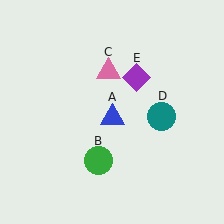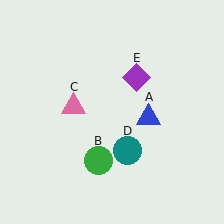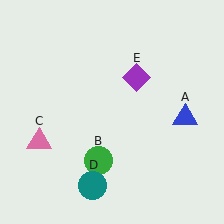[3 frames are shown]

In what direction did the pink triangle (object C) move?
The pink triangle (object C) moved down and to the left.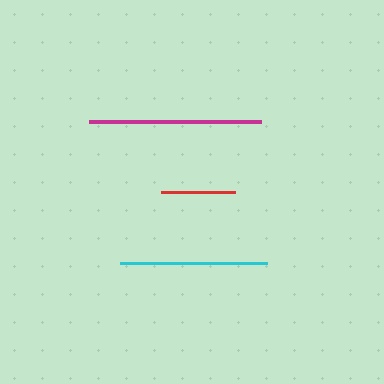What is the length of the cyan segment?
The cyan segment is approximately 147 pixels long.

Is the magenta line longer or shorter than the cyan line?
The magenta line is longer than the cyan line.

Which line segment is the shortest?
The red line is the shortest at approximately 74 pixels.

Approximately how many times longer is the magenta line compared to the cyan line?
The magenta line is approximately 1.2 times the length of the cyan line.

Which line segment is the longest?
The magenta line is the longest at approximately 172 pixels.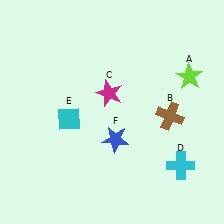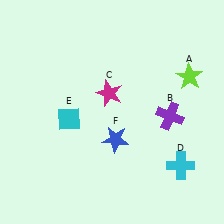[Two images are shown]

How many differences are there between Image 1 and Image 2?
There is 1 difference between the two images.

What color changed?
The cross (B) changed from brown in Image 1 to purple in Image 2.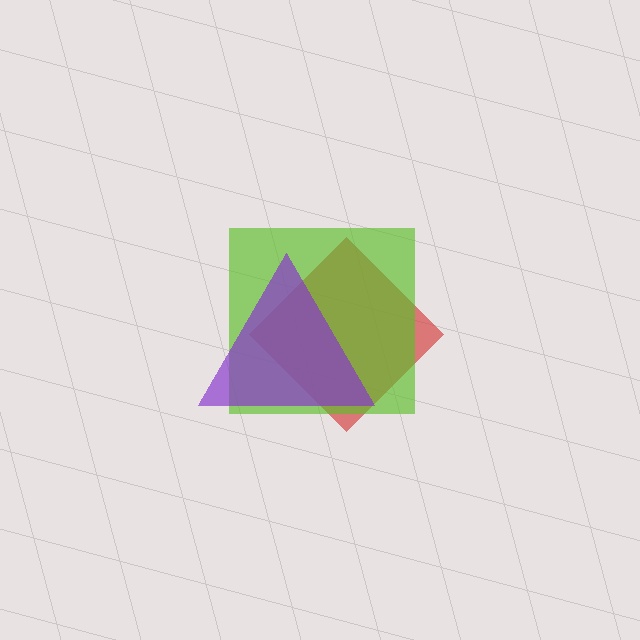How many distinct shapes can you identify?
There are 3 distinct shapes: a red diamond, a lime square, a purple triangle.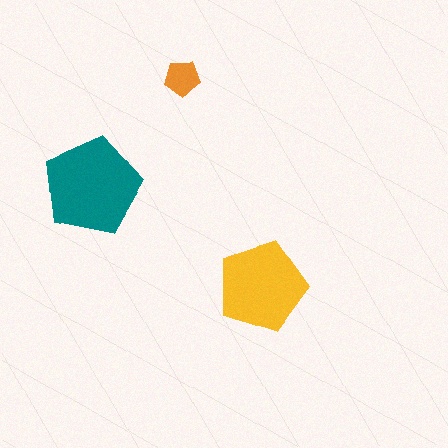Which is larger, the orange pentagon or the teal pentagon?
The teal one.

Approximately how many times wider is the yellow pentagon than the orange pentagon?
About 2.5 times wider.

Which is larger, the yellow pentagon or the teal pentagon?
The teal one.